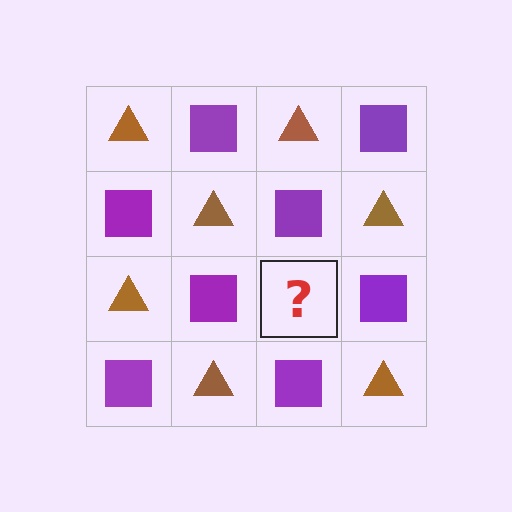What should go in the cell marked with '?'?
The missing cell should contain a brown triangle.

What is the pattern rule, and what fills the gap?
The rule is that it alternates brown triangle and purple square in a checkerboard pattern. The gap should be filled with a brown triangle.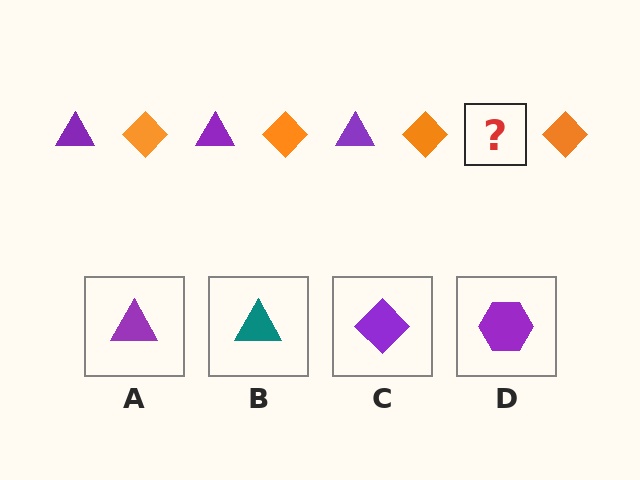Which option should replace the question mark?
Option A.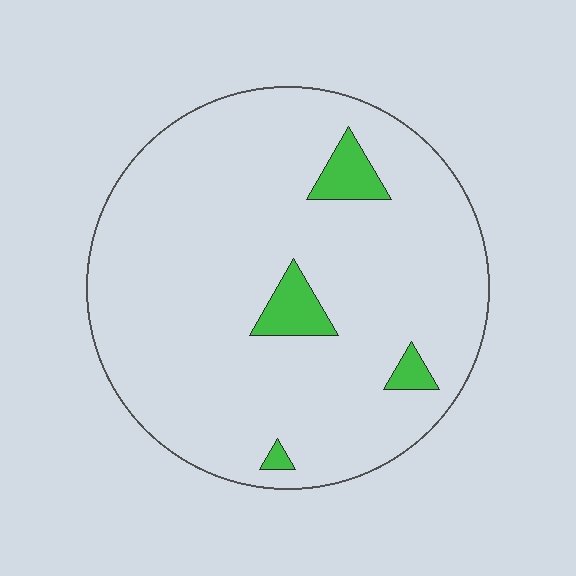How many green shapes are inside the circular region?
4.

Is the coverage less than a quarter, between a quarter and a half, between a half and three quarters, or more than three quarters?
Less than a quarter.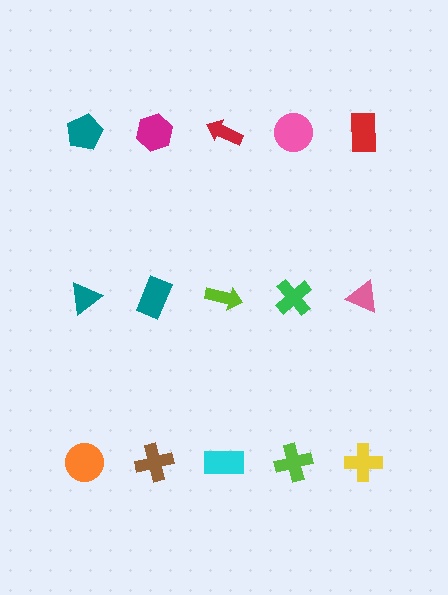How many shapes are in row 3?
5 shapes.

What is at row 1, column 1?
A teal pentagon.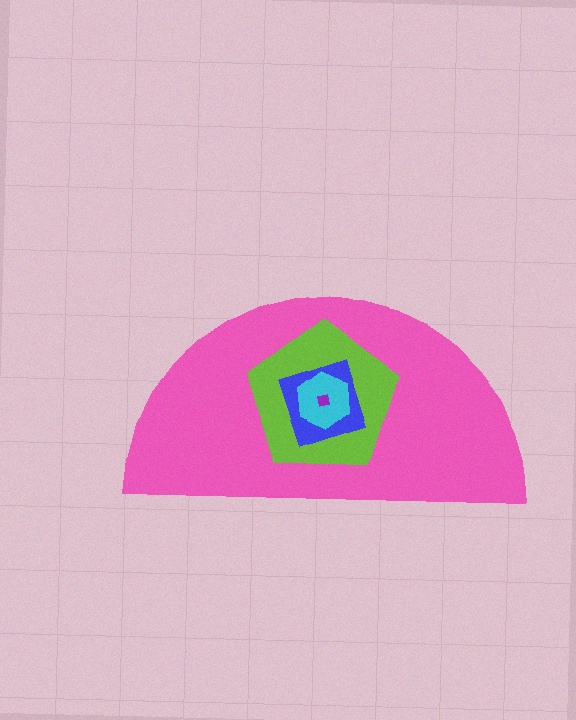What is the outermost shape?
The pink semicircle.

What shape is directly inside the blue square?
The cyan hexagon.